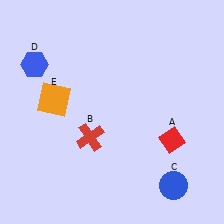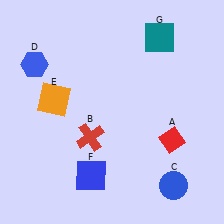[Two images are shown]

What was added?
A blue square (F), a teal square (G) were added in Image 2.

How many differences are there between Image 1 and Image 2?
There are 2 differences between the two images.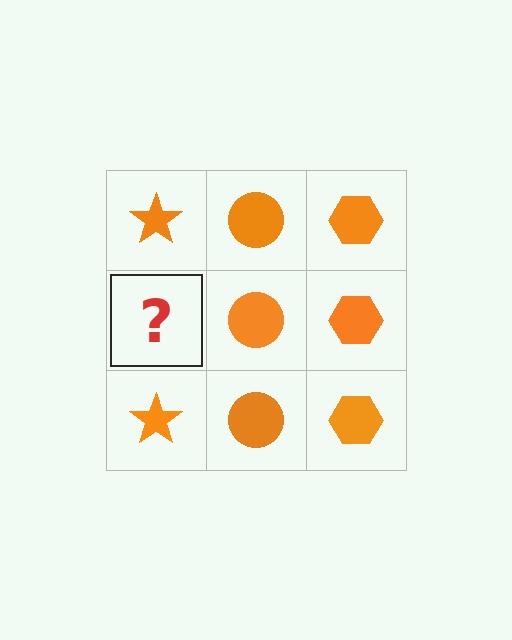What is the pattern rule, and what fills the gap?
The rule is that each column has a consistent shape. The gap should be filled with an orange star.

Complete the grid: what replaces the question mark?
The question mark should be replaced with an orange star.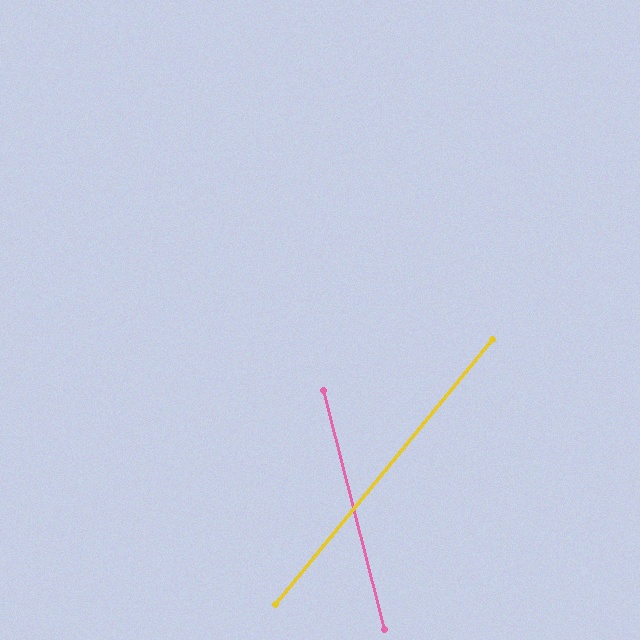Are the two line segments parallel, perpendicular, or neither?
Neither parallel nor perpendicular — they differ by about 54°.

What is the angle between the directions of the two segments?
Approximately 54 degrees.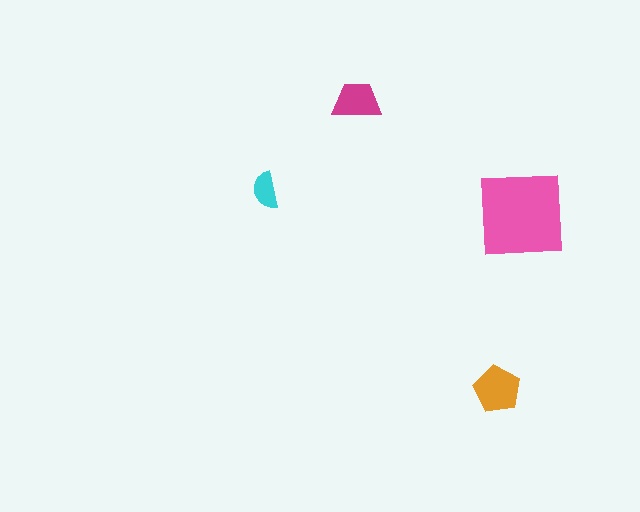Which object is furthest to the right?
The pink square is rightmost.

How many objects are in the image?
There are 4 objects in the image.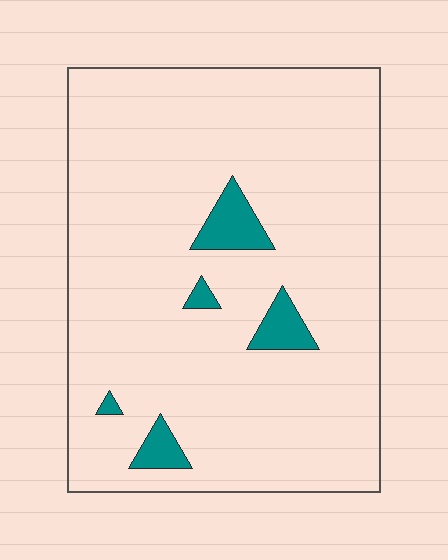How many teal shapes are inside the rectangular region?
5.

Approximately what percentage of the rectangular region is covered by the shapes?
Approximately 5%.